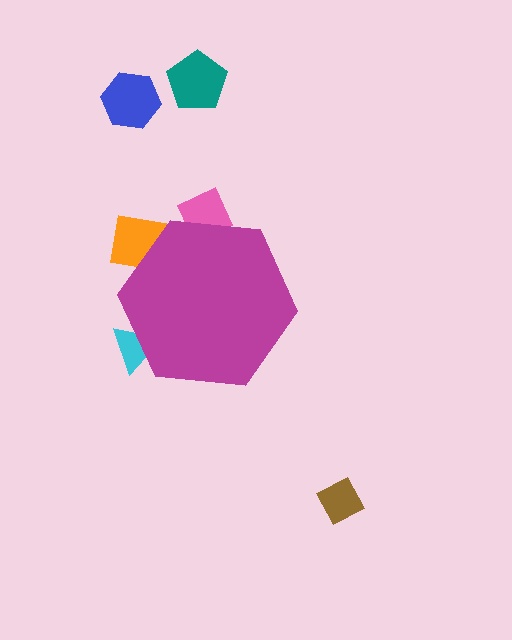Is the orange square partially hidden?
Yes, the orange square is partially hidden behind the magenta hexagon.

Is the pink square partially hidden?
Yes, the pink square is partially hidden behind the magenta hexagon.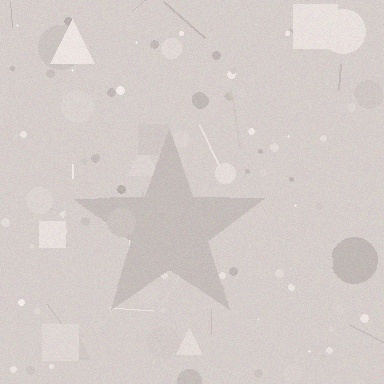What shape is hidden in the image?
A star is hidden in the image.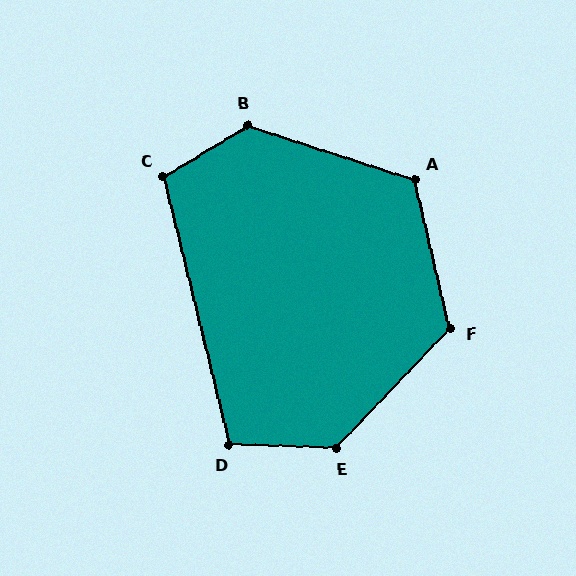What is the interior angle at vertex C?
Approximately 107 degrees (obtuse).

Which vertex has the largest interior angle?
E, at approximately 132 degrees.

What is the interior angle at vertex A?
Approximately 121 degrees (obtuse).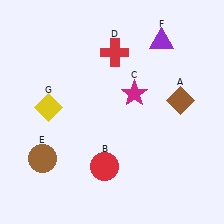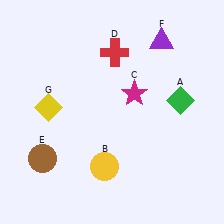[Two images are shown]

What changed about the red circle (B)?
In Image 1, B is red. In Image 2, it changed to yellow.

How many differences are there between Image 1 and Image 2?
There are 2 differences between the two images.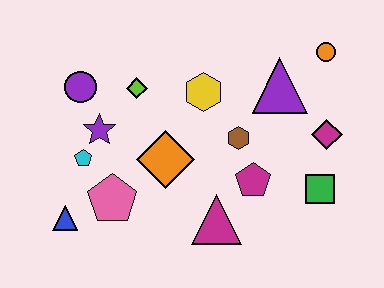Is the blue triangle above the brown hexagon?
No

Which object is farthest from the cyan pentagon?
The orange circle is farthest from the cyan pentagon.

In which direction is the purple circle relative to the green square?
The purple circle is to the left of the green square.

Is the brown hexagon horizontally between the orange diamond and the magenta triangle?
No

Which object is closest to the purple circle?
The purple star is closest to the purple circle.